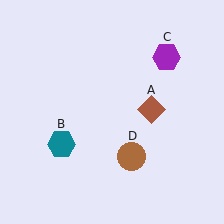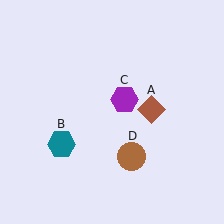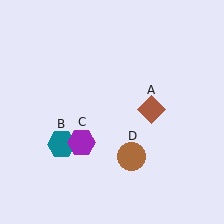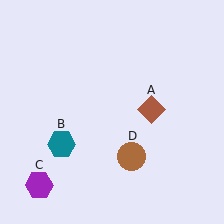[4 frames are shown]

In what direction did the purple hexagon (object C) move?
The purple hexagon (object C) moved down and to the left.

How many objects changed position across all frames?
1 object changed position: purple hexagon (object C).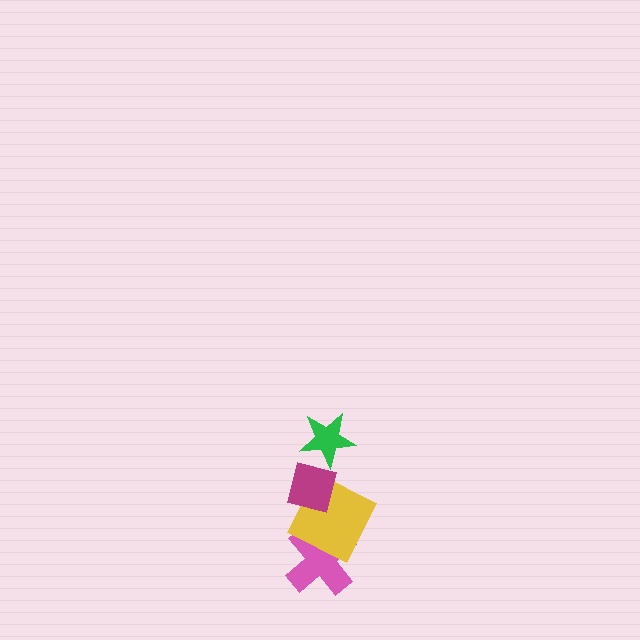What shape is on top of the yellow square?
The magenta square is on top of the yellow square.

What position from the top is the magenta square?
The magenta square is 2nd from the top.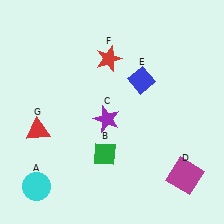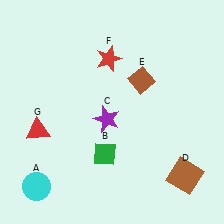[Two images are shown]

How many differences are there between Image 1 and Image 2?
There are 2 differences between the two images.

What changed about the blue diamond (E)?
In Image 1, E is blue. In Image 2, it changed to brown.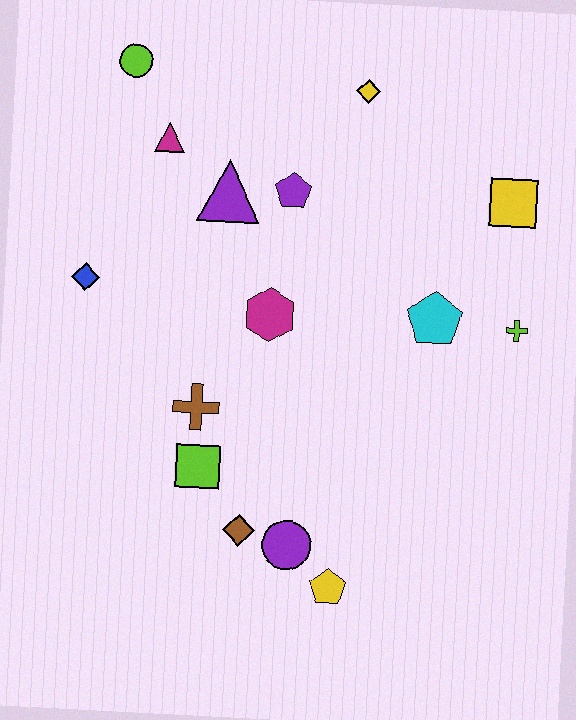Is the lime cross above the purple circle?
Yes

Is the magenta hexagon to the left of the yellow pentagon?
Yes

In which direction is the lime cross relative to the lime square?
The lime cross is to the right of the lime square.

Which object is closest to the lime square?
The brown cross is closest to the lime square.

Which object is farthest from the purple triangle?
The yellow pentagon is farthest from the purple triangle.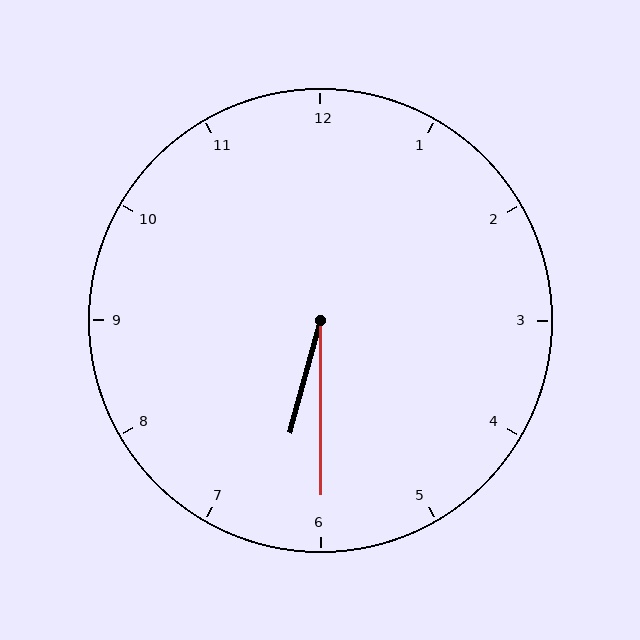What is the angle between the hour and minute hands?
Approximately 15 degrees.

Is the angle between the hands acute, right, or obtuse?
It is acute.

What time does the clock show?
6:30.